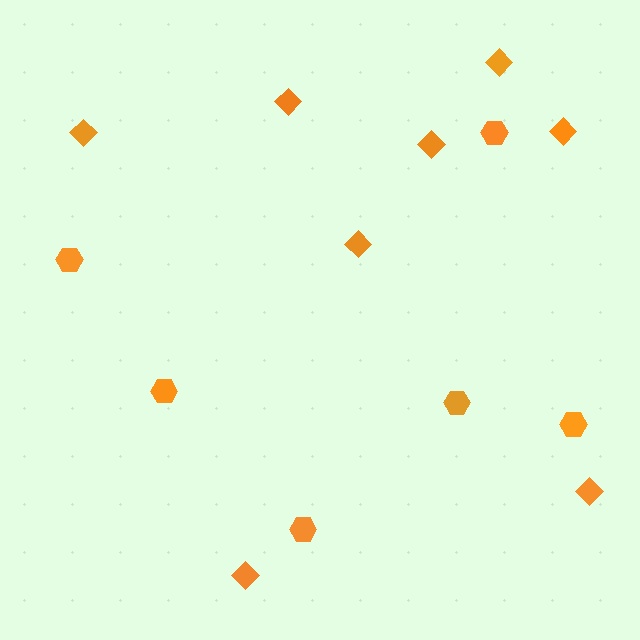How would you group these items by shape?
There are 2 groups: one group of diamonds (8) and one group of hexagons (6).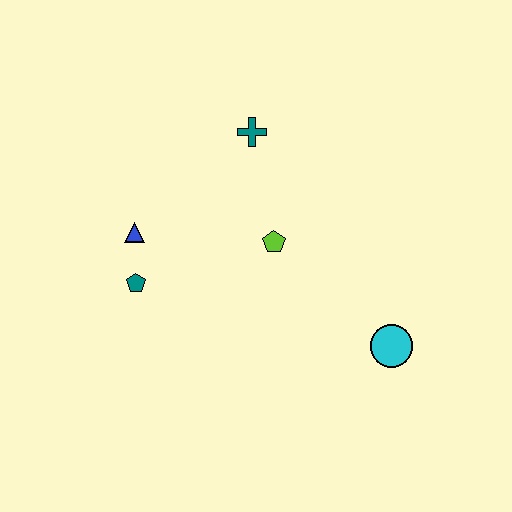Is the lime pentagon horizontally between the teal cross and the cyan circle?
Yes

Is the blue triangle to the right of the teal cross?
No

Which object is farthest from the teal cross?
The cyan circle is farthest from the teal cross.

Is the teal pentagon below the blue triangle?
Yes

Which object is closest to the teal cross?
The lime pentagon is closest to the teal cross.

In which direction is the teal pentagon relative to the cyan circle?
The teal pentagon is to the left of the cyan circle.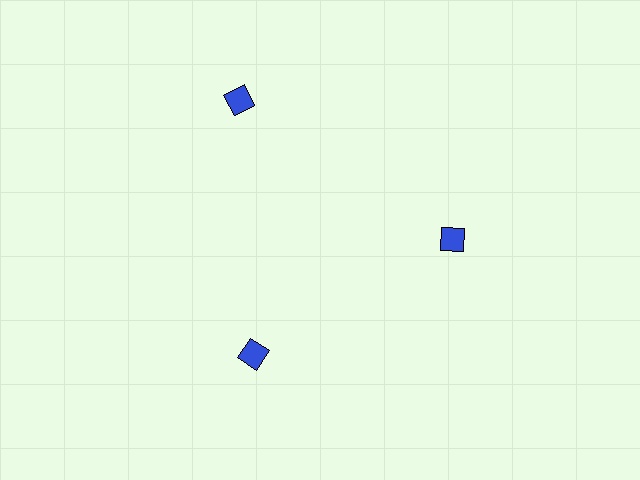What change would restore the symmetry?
The symmetry would be restored by moving it inward, back onto the ring so that all 3 squares sit at equal angles and equal distance from the center.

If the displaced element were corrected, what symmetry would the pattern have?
It would have 3-fold rotational symmetry — the pattern would map onto itself every 120 degrees.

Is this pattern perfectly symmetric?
No. The 3 blue squares are arranged in a ring, but one element near the 11 o'clock position is pushed outward from the center, breaking the 3-fold rotational symmetry.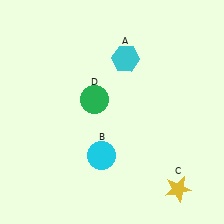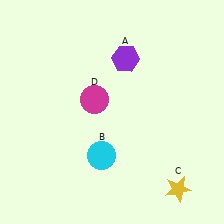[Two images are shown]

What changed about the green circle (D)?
In Image 1, D is green. In Image 2, it changed to magenta.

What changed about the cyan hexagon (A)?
In Image 1, A is cyan. In Image 2, it changed to purple.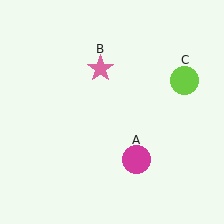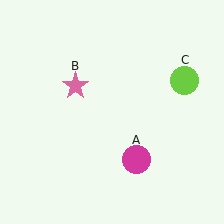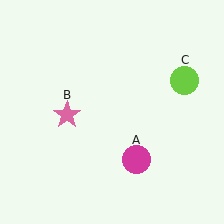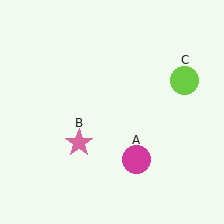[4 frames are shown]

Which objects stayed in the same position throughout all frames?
Magenta circle (object A) and lime circle (object C) remained stationary.